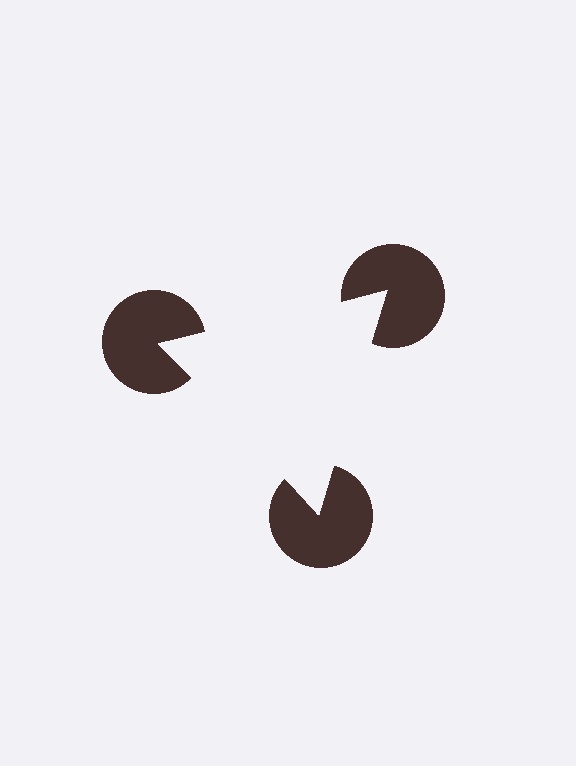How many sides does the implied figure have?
3 sides.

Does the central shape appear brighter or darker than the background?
It typically appears slightly brighter than the background, even though no actual brightness change is drawn.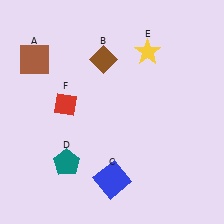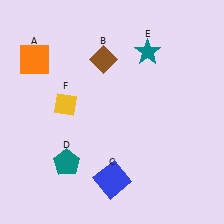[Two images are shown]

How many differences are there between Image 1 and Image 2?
There are 3 differences between the two images.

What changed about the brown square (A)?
In Image 1, A is brown. In Image 2, it changed to orange.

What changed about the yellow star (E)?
In Image 1, E is yellow. In Image 2, it changed to teal.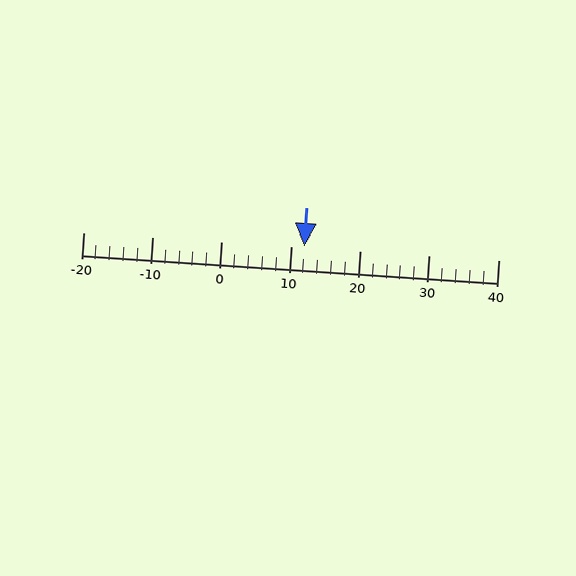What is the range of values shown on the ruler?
The ruler shows values from -20 to 40.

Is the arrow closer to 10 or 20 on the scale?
The arrow is closer to 10.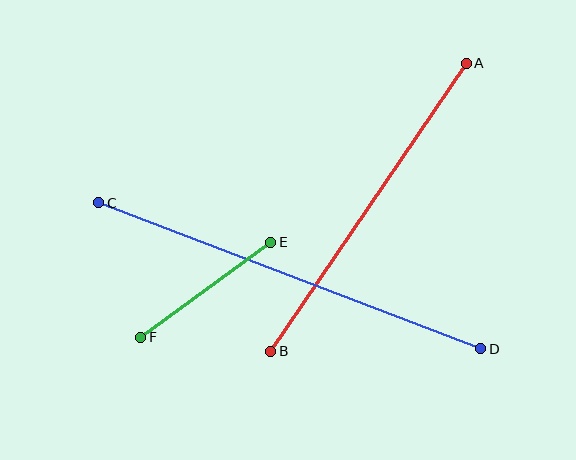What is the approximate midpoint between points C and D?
The midpoint is at approximately (290, 276) pixels.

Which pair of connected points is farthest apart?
Points C and D are farthest apart.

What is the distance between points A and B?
The distance is approximately 348 pixels.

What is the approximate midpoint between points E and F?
The midpoint is at approximately (206, 290) pixels.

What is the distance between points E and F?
The distance is approximately 161 pixels.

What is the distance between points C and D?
The distance is approximately 409 pixels.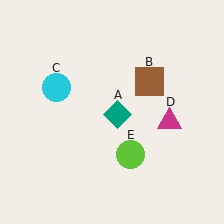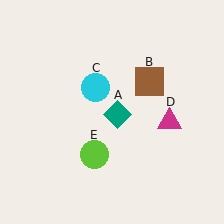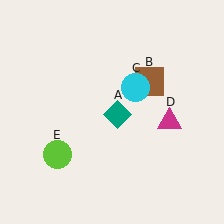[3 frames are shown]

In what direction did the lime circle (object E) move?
The lime circle (object E) moved left.